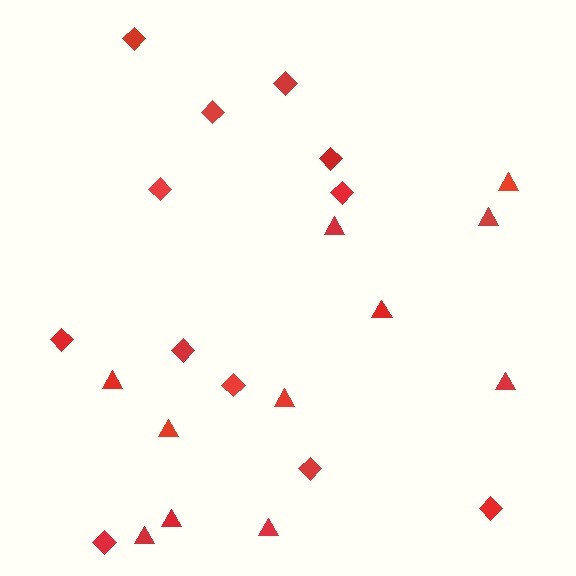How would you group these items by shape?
There are 2 groups: one group of triangles (11) and one group of diamonds (12).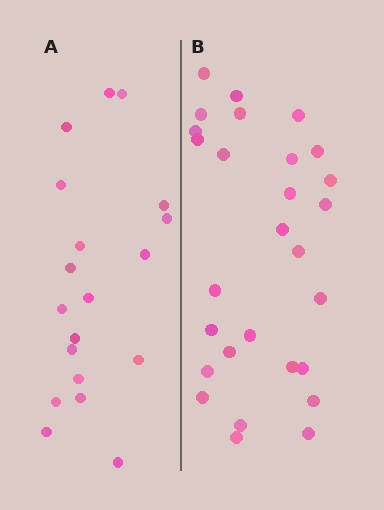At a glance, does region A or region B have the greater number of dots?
Region B (the right region) has more dots.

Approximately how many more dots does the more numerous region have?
Region B has roughly 8 or so more dots than region A.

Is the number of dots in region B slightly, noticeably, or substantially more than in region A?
Region B has substantially more. The ratio is roughly 1.5 to 1.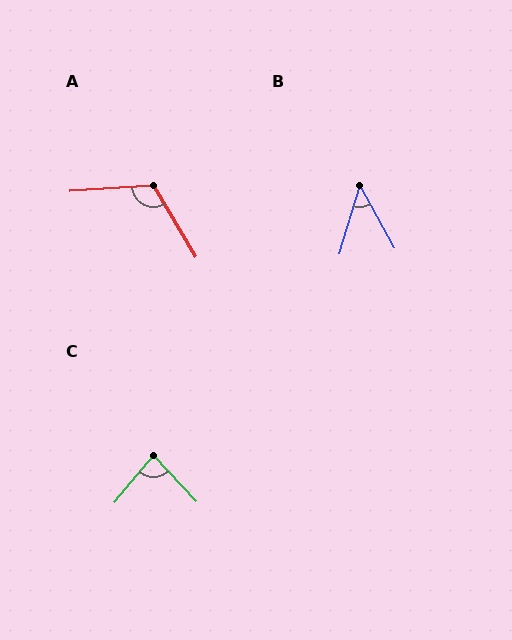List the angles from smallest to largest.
B (45°), C (83°), A (117°).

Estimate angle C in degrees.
Approximately 83 degrees.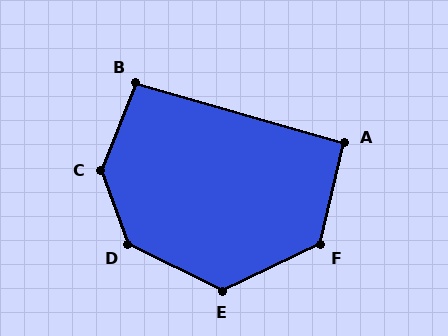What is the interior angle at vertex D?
Approximately 136 degrees (obtuse).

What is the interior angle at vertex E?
Approximately 129 degrees (obtuse).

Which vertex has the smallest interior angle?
A, at approximately 93 degrees.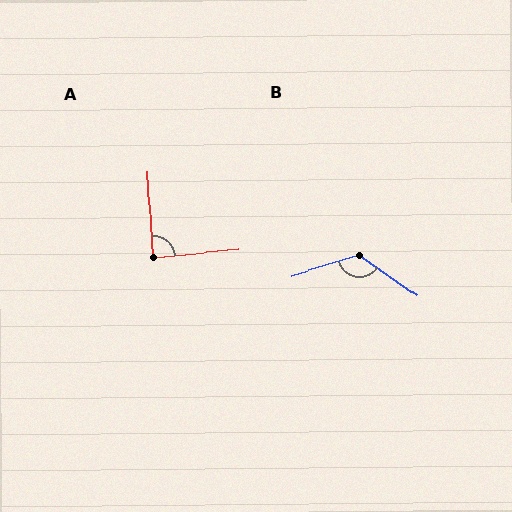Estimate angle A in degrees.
Approximately 88 degrees.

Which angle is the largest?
B, at approximately 128 degrees.